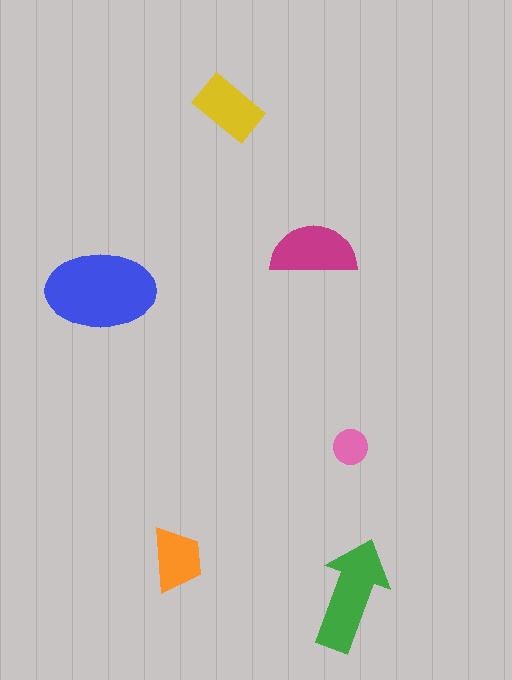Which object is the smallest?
The pink circle.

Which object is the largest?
The blue ellipse.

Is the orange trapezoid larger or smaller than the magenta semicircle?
Smaller.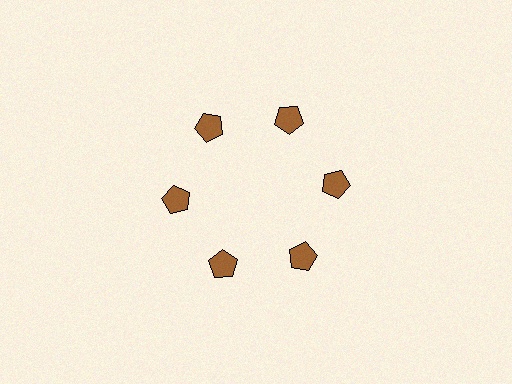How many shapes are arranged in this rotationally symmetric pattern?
There are 6 shapes, arranged in 6 groups of 1.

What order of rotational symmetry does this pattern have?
This pattern has 6-fold rotational symmetry.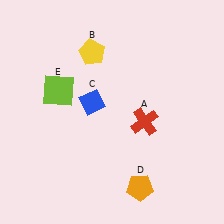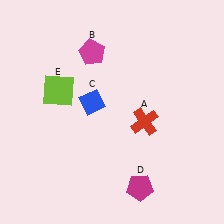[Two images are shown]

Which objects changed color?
B changed from yellow to magenta. D changed from orange to magenta.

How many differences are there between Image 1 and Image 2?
There are 2 differences between the two images.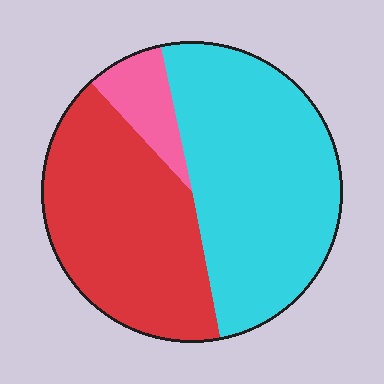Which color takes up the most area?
Cyan, at roughly 50%.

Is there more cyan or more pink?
Cyan.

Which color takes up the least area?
Pink, at roughly 10%.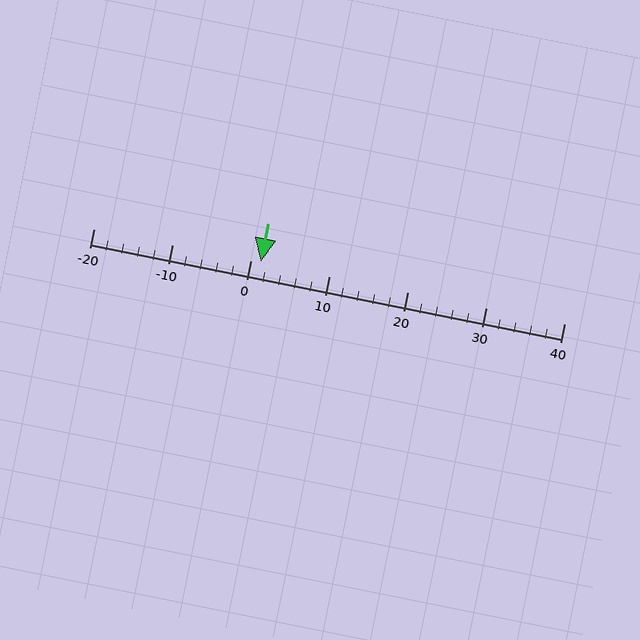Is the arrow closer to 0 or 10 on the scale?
The arrow is closer to 0.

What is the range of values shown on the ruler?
The ruler shows values from -20 to 40.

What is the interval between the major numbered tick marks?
The major tick marks are spaced 10 units apart.